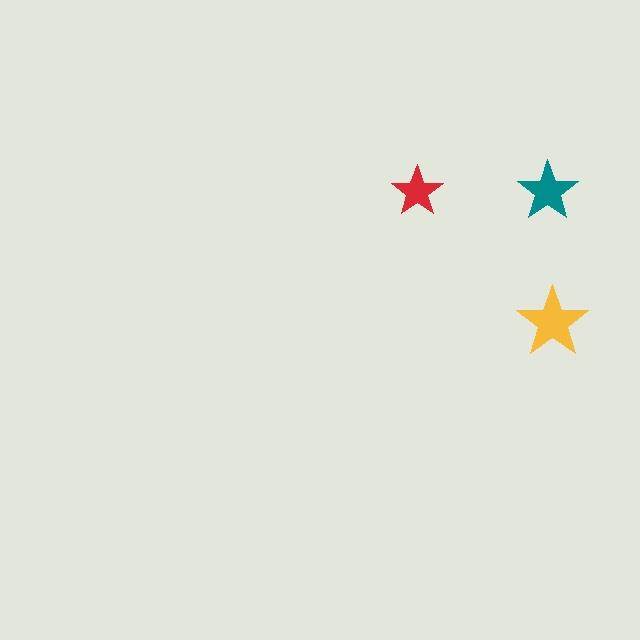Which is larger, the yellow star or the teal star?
The yellow one.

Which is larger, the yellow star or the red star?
The yellow one.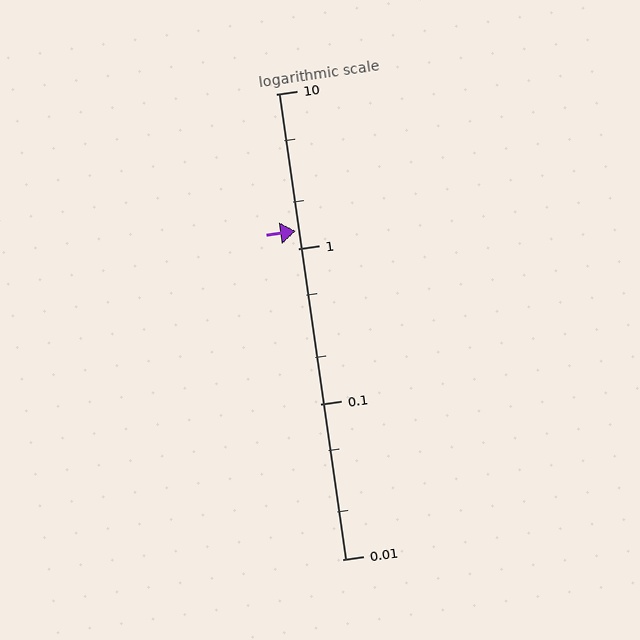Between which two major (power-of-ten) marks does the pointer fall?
The pointer is between 1 and 10.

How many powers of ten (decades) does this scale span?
The scale spans 3 decades, from 0.01 to 10.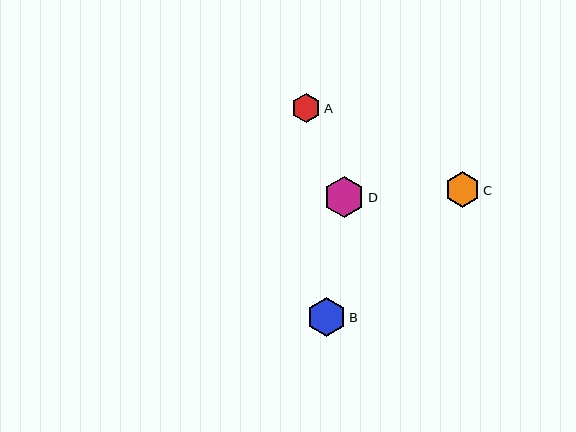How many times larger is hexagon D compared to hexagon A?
Hexagon D is approximately 1.4 times the size of hexagon A.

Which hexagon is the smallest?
Hexagon A is the smallest with a size of approximately 29 pixels.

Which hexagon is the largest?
Hexagon D is the largest with a size of approximately 41 pixels.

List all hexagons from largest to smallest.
From largest to smallest: D, B, C, A.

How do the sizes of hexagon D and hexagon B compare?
Hexagon D and hexagon B are approximately the same size.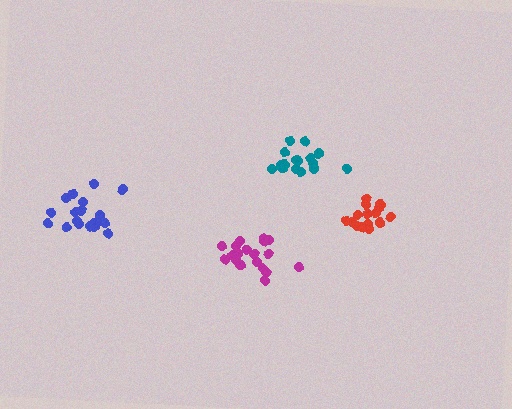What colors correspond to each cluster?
The clusters are colored: red, teal, magenta, blue.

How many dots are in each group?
Group 1: 15 dots, Group 2: 16 dots, Group 3: 19 dots, Group 4: 19 dots (69 total).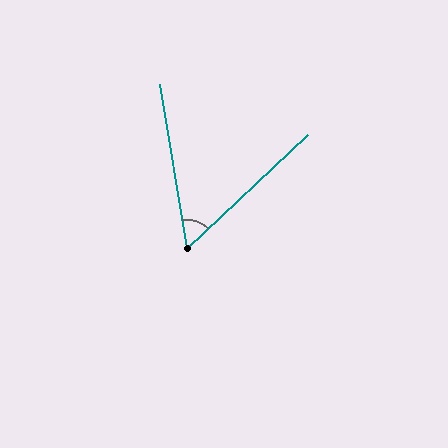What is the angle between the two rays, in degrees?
Approximately 56 degrees.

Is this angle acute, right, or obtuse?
It is acute.